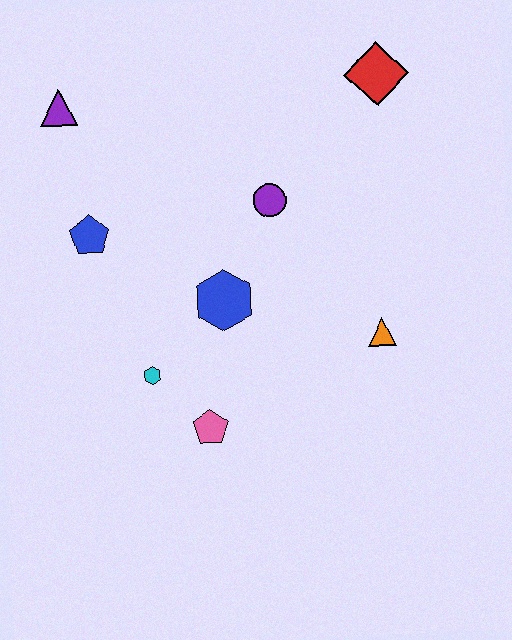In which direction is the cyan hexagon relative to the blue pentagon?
The cyan hexagon is below the blue pentagon.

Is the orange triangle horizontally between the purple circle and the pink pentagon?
No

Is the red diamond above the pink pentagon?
Yes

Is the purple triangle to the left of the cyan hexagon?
Yes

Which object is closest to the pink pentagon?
The cyan hexagon is closest to the pink pentagon.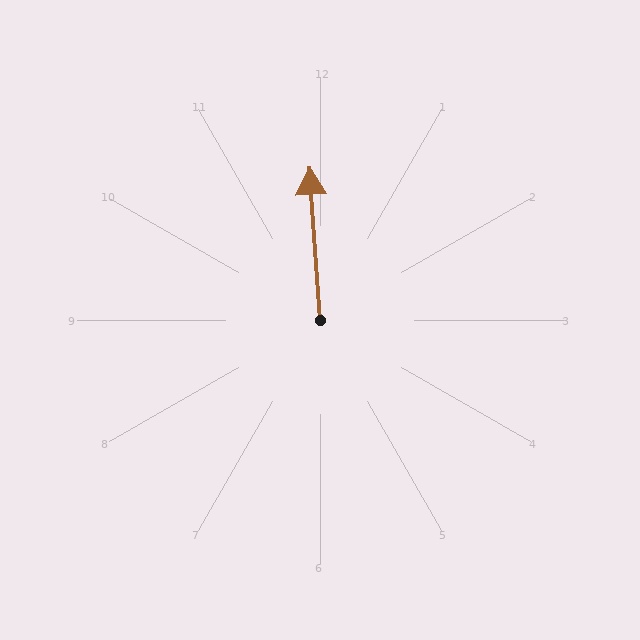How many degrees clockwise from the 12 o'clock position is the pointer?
Approximately 356 degrees.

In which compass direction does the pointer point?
North.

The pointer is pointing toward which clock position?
Roughly 12 o'clock.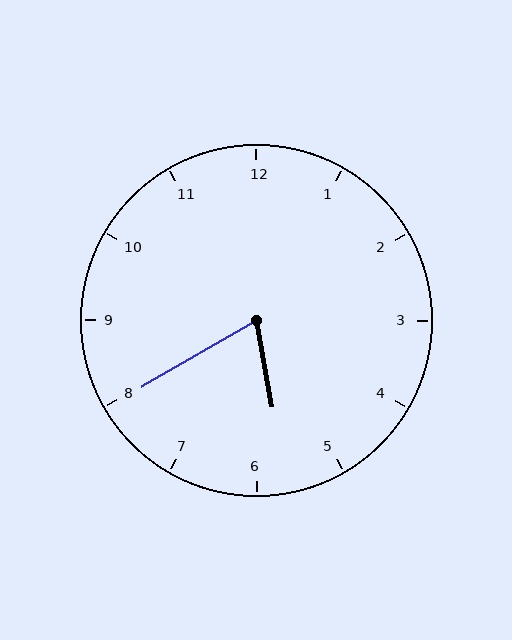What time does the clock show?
5:40.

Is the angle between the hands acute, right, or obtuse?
It is acute.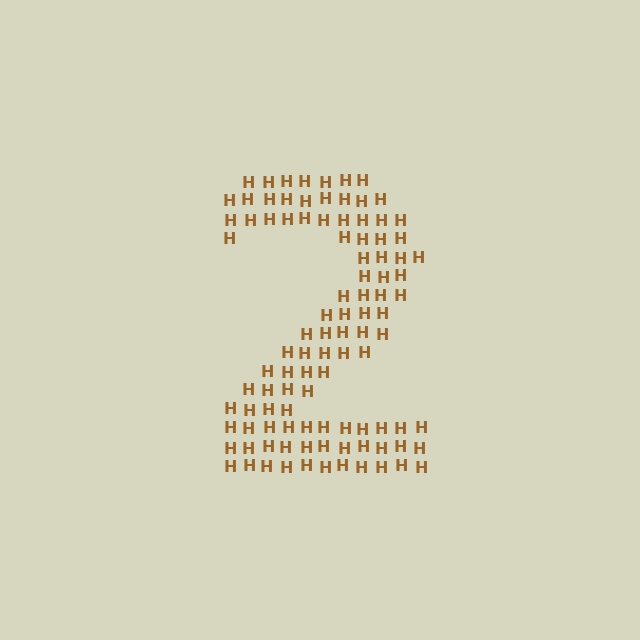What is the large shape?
The large shape is the digit 2.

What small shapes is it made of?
It is made of small letter H's.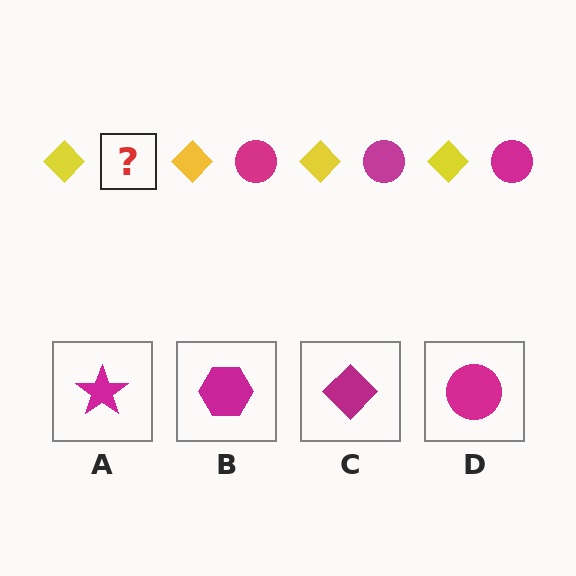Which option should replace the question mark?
Option D.